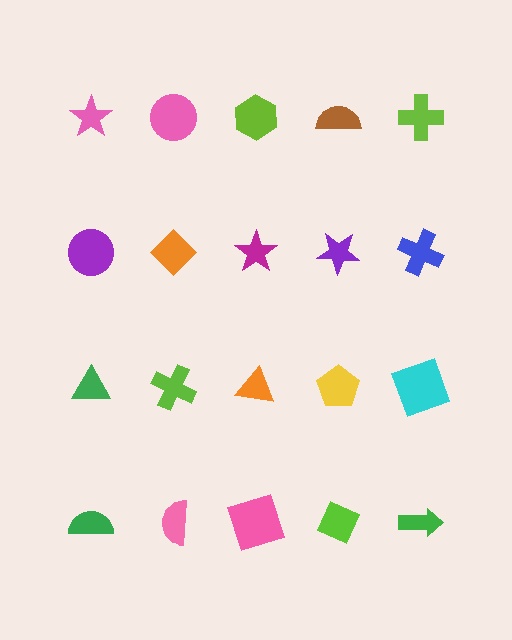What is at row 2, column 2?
An orange diamond.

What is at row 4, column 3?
A pink square.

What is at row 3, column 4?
A yellow pentagon.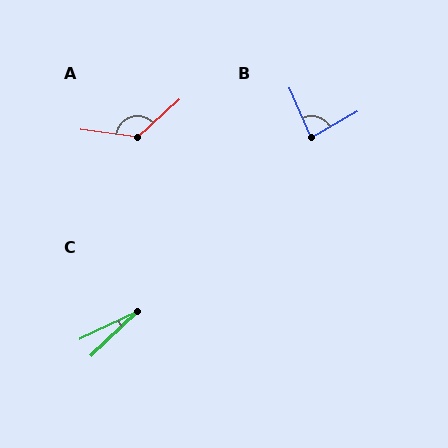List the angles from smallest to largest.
C (18°), B (84°), A (130°).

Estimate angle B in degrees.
Approximately 84 degrees.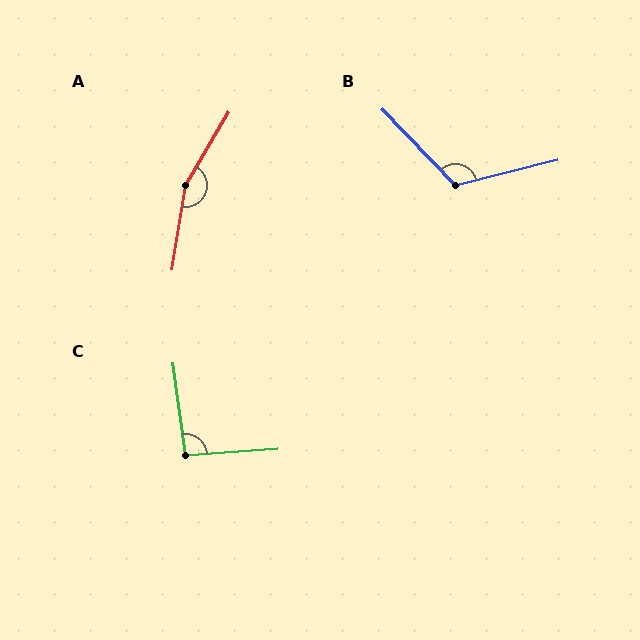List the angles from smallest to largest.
C (93°), B (120°), A (158°).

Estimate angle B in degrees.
Approximately 120 degrees.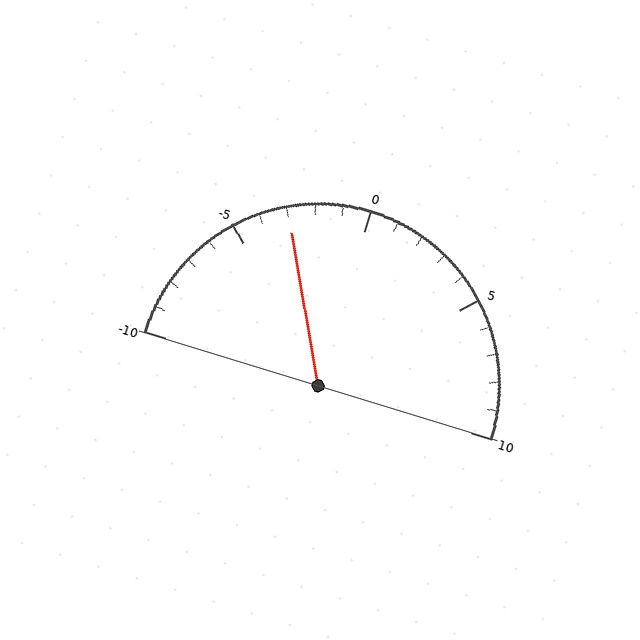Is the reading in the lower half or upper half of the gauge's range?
The reading is in the lower half of the range (-10 to 10).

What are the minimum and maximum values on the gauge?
The gauge ranges from -10 to 10.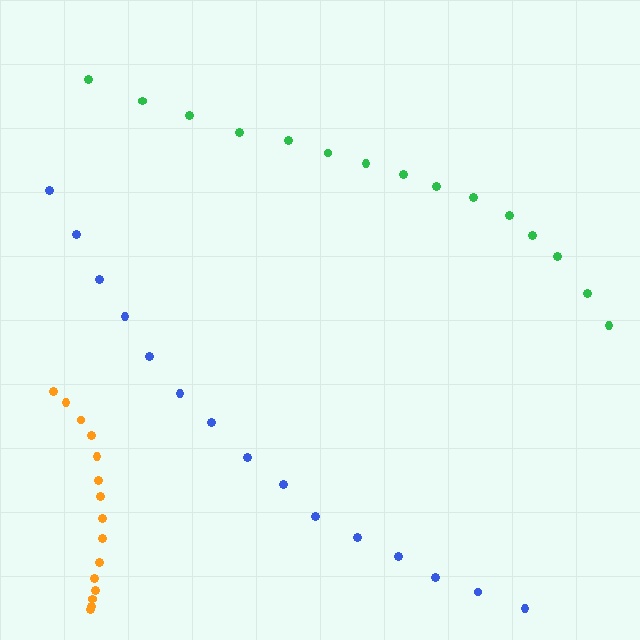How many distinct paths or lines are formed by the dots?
There are 3 distinct paths.